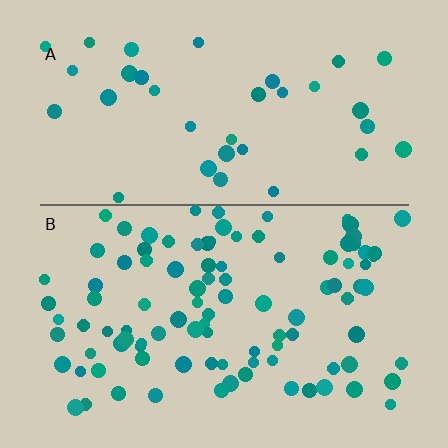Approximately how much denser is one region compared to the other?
Approximately 2.8× — region B over region A.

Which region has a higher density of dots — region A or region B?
B (the bottom).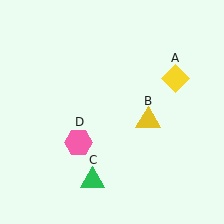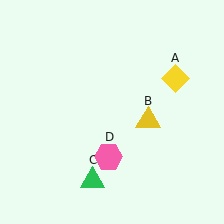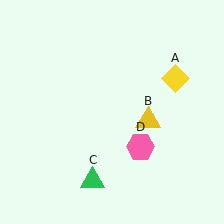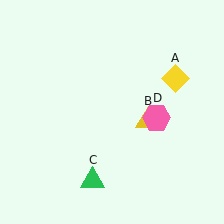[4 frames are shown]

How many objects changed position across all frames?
1 object changed position: pink hexagon (object D).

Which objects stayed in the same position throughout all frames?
Yellow diamond (object A) and yellow triangle (object B) and green triangle (object C) remained stationary.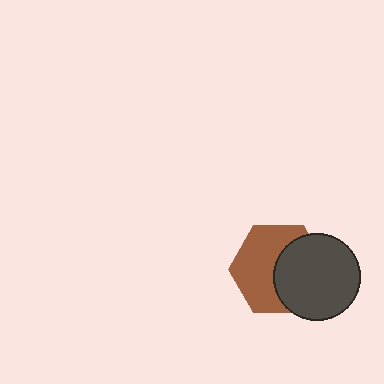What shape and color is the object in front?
The object in front is a dark gray circle.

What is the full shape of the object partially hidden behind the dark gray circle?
The partially hidden object is a brown hexagon.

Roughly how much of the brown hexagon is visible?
About half of it is visible (roughly 56%).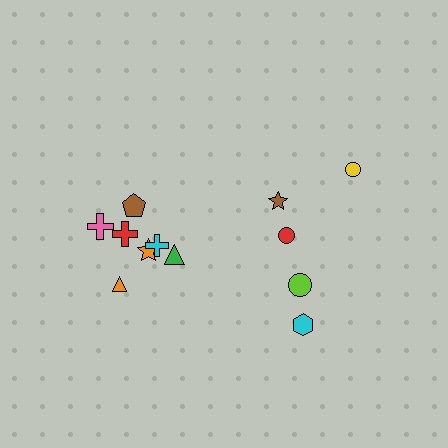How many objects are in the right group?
There are 5 objects.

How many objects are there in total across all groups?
There are 12 objects.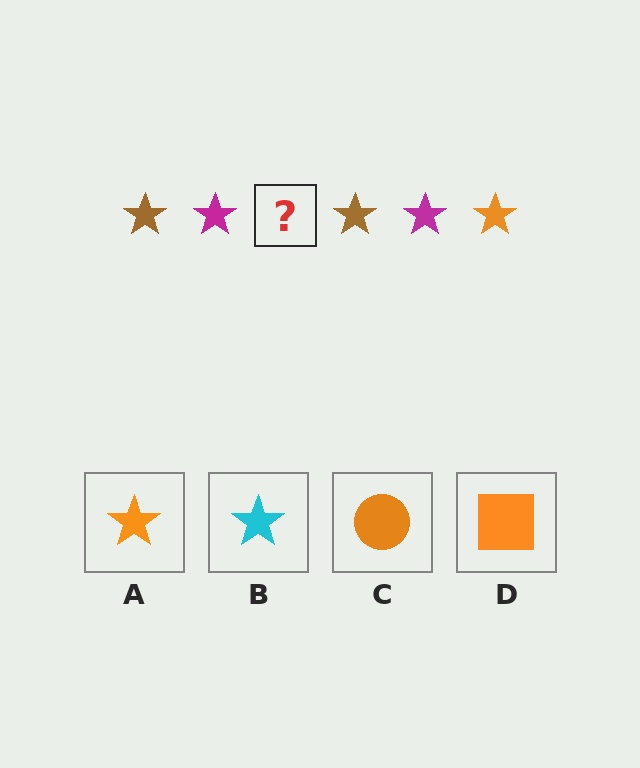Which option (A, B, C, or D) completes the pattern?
A.